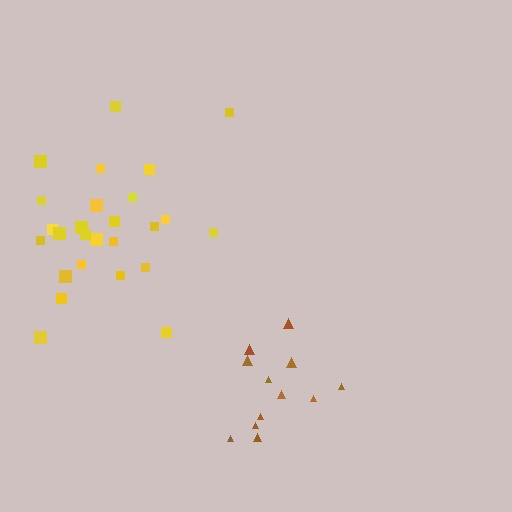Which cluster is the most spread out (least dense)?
Yellow.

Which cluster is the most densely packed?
Brown.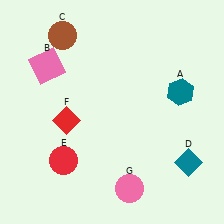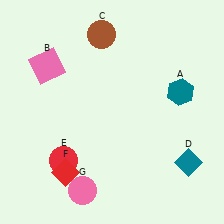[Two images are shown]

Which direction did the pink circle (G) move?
The pink circle (G) moved left.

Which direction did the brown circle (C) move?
The brown circle (C) moved right.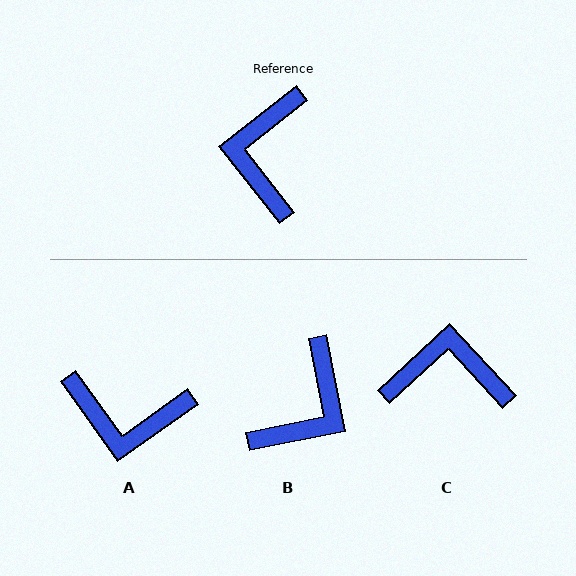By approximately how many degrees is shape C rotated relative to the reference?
Approximately 85 degrees clockwise.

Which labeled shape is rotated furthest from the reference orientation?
B, about 153 degrees away.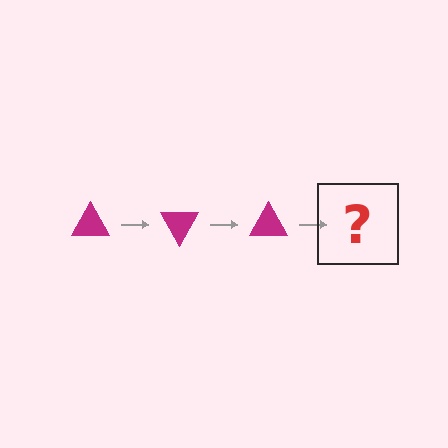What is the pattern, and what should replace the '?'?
The pattern is that the triangle rotates 60 degrees each step. The '?' should be a magenta triangle rotated 180 degrees.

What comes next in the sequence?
The next element should be a magenta triangle rotated 180 degrees.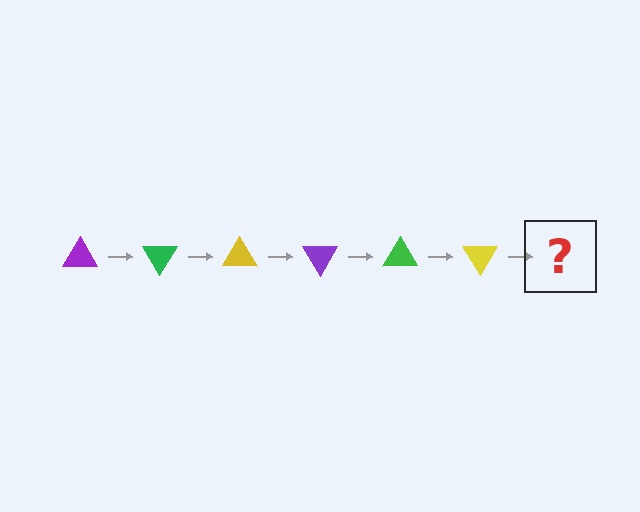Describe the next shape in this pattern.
It should be a purple triangle, rotated 360 degrees from the start.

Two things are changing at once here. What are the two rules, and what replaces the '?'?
The two rules are that it rotates 60 degrees each step and the color cycles through purple, green, and yellow. The '?' should be a purple triangle, rotated 360 degrees from the start.